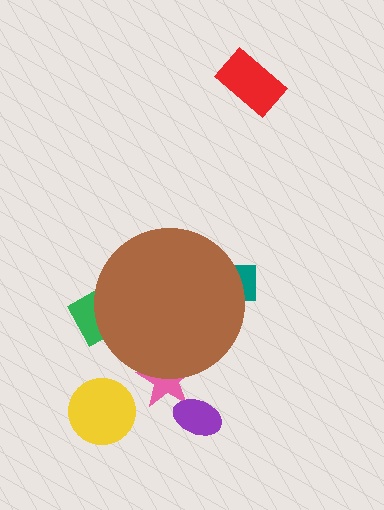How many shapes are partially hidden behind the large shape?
3 shapes are partially hidden.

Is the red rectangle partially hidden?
No, the red rectangle is fully visible.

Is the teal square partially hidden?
Yes, the teal square is partially hidden behind the brown circle.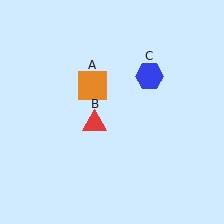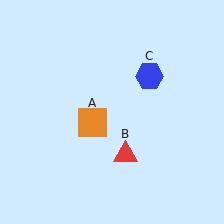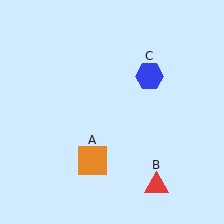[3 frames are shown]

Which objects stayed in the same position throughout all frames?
Blue hexagon (object C) remained stationary.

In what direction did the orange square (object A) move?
The orange square (object A) moved down.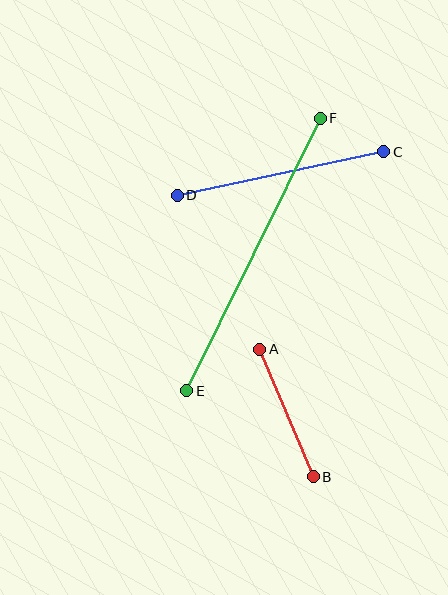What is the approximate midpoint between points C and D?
The midpoint is at approximately (281, 174) pixels.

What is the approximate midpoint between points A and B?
The midpoint is at approximately (286, 413) pixels.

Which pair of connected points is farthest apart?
Points E and F are farthest apart.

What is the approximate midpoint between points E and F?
The midpoint is at approximately (254, 254) pixels.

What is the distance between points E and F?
The distance is approximately 304 pixels.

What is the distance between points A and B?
The distance is approximately 138 pixels.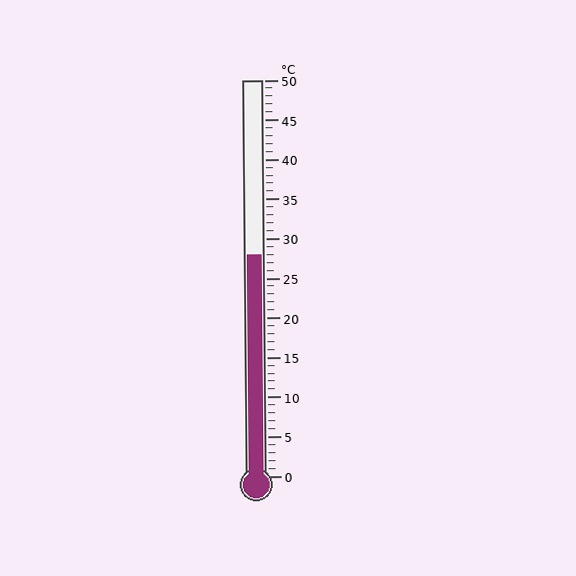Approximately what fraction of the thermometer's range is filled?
The thermometer is filled to approximately 55% of its range.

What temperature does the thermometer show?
The thermometer shows approximately 28°C.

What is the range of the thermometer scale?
The thermometer scale ranges from 0°C to 50°C.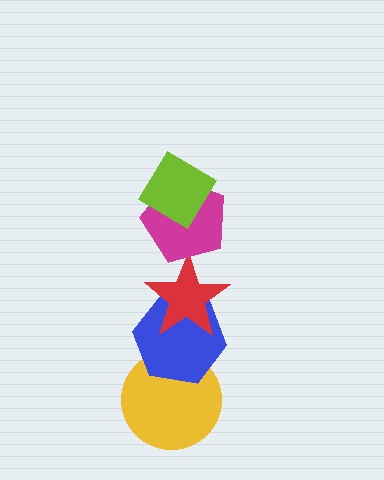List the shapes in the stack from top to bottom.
From top to bottom: the lime diamond, the magenta pentagon, the red star, the blue hexagon, the yellow circle.